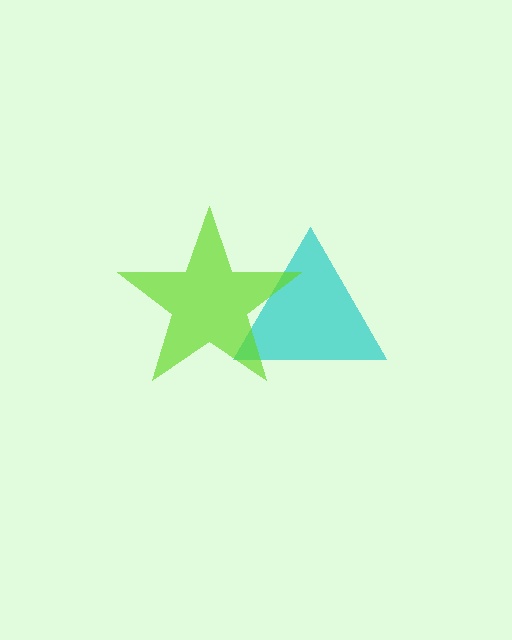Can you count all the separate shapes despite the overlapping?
Yes, there are 2 separate shapes.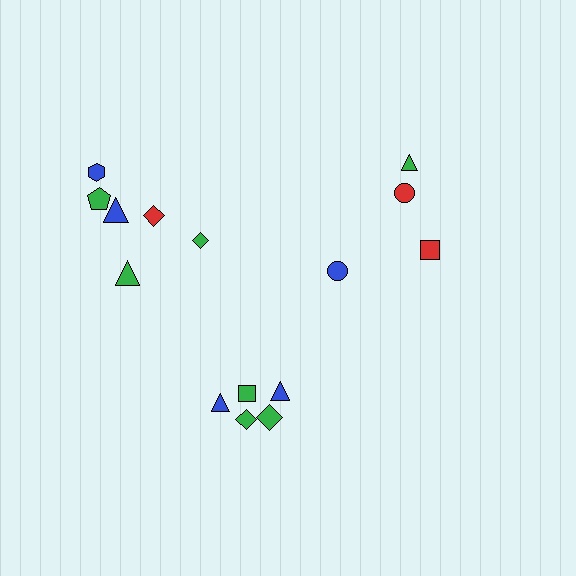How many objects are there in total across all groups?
There are 15 objects.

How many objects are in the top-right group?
There are 4 objects.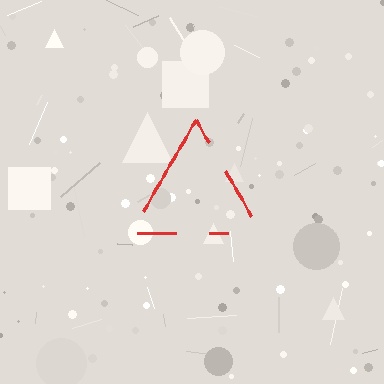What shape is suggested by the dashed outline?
The dashed outline suggests a triangle.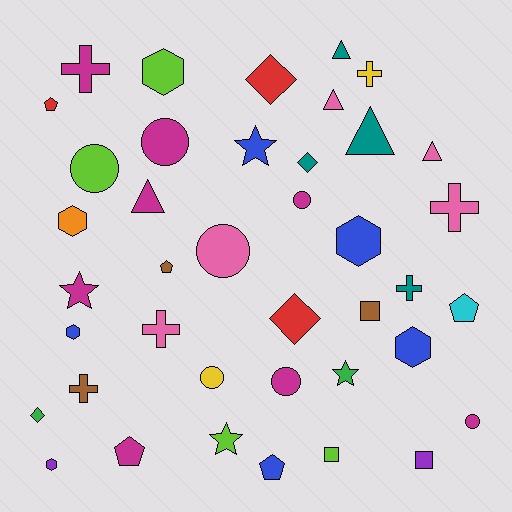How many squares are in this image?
There are 3 squares.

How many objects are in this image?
There are 40 objects.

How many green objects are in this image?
There are 2 green objects.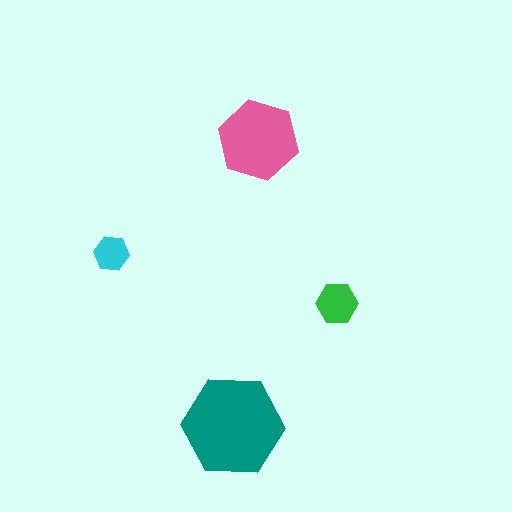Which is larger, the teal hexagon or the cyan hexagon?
The teal one.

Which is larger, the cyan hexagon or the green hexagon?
The green one.